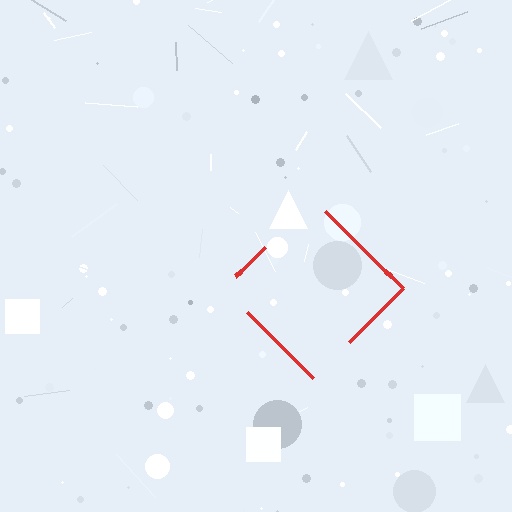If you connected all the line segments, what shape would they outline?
They would outline a diamond.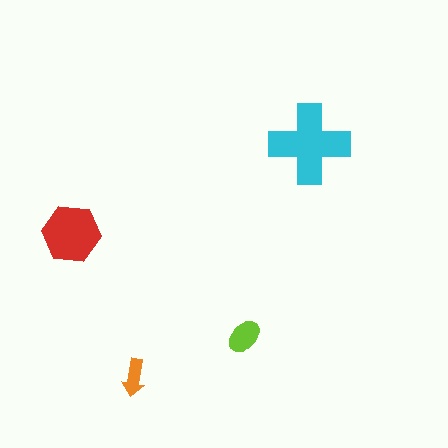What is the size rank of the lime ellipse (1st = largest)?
3rd.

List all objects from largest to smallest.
The cyan cross, the red hexagon, the lime ellipse, the orange arrow.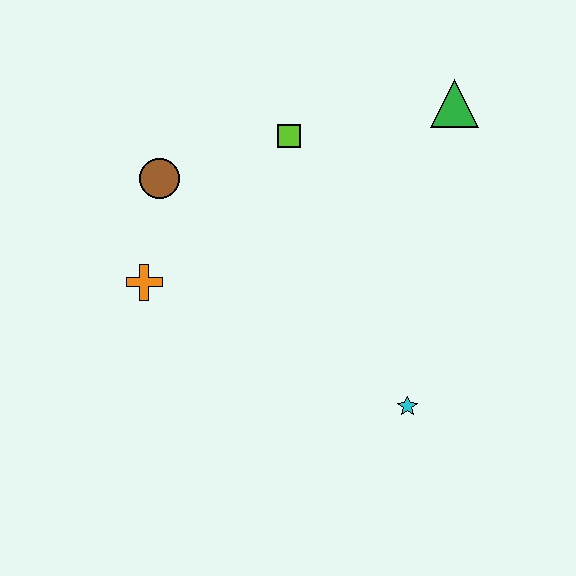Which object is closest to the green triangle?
The lime square is closest to the green triangle.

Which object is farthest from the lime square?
The cyan star is farthest from the lime square.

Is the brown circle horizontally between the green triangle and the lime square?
No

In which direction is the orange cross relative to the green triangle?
The orange cross is to the left of the green triangle.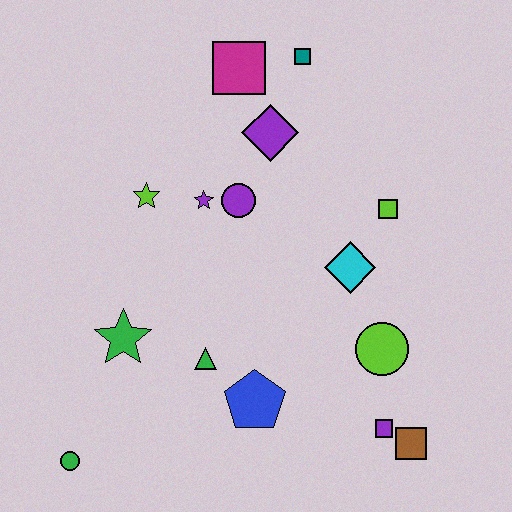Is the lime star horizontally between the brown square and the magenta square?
No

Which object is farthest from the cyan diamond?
The green circle is farthest from the cyan diamond.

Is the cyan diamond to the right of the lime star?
Yes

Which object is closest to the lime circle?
The purple square is closest to the lime circle.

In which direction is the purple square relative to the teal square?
The purple square is below the teal square.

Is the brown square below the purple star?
Yes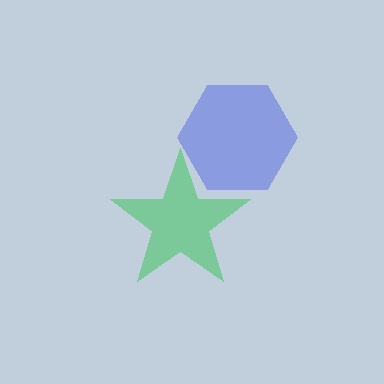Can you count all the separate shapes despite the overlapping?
Yes, there are 2 separate shapes.